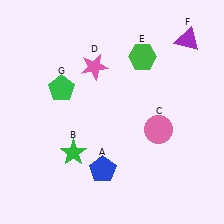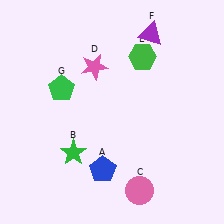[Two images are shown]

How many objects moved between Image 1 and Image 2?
2 objects moved between the two images.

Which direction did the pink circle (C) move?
The pink circle (C) moved down.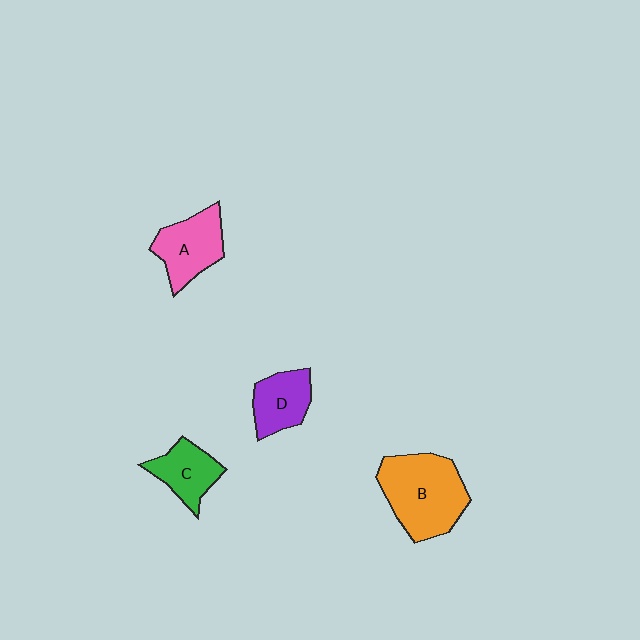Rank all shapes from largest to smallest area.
From largest to smallest: B (orange), A (pink), C (green), D (purple).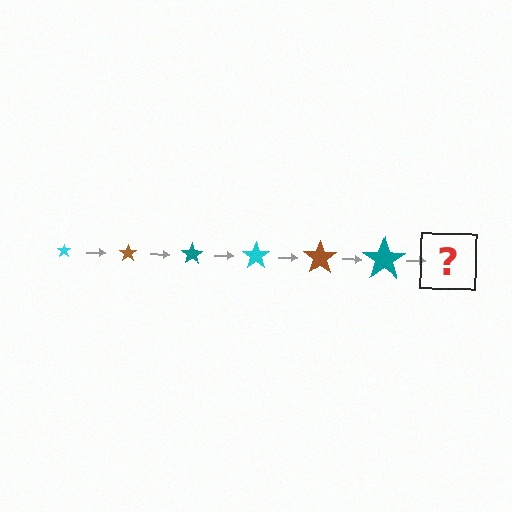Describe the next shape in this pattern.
It should be a cyan star, larger than the previous one.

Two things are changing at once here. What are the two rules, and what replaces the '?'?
The two rules are that the star grows larger each step and the color cycles through cyan, brown, and teal. The '?' should be a cyan star, larger than the previous one.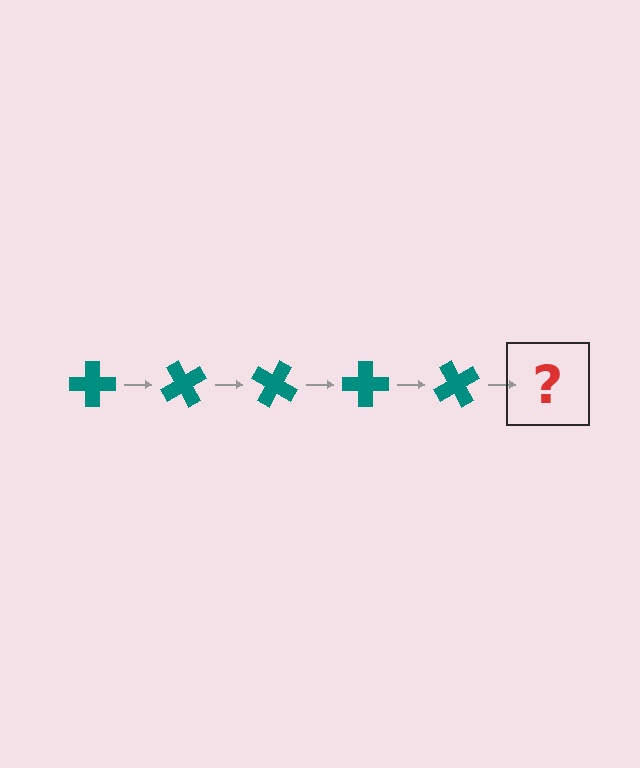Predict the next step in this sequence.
The next step is a teal cross rotated 300 degrees.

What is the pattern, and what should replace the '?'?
The pattern is that the cross rotates 60 degrees each step. The '?' should be a teal cross rotated 300 degrees.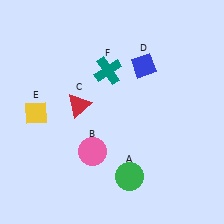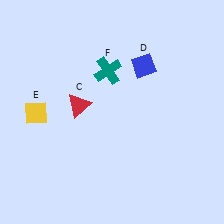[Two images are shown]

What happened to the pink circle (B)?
The pink circle (B) was removed in Image 2. It was in the bottom-left area of Image 1.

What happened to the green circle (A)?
The green circle (A) was removed in Image 2. It was in the bottom-right area of Image 1.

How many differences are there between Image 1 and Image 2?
There are 2 differences between the two images.